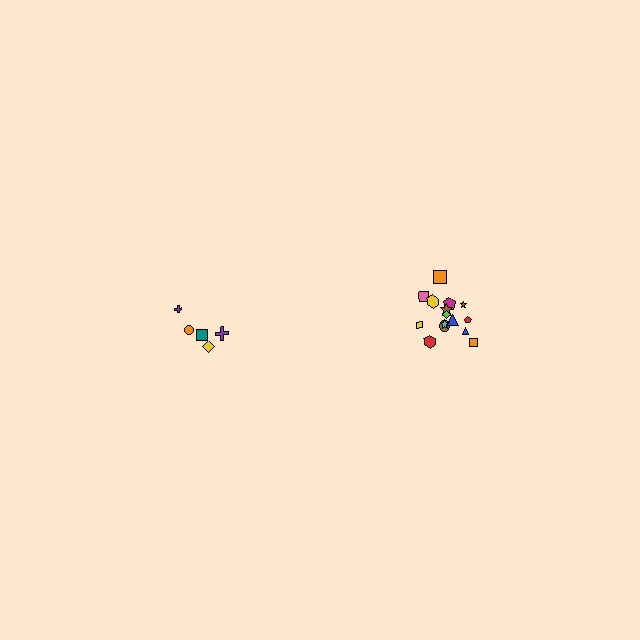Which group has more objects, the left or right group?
The right group.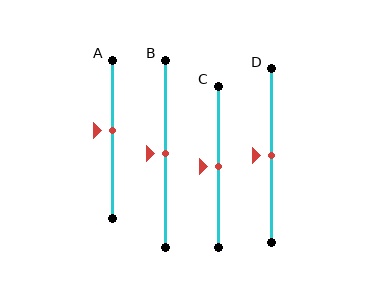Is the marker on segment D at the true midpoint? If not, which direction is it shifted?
Yes, the marker on segment D is at the true midpoint.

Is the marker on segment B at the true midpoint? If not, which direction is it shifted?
Yes, the marker on segment B is at the true midpoint.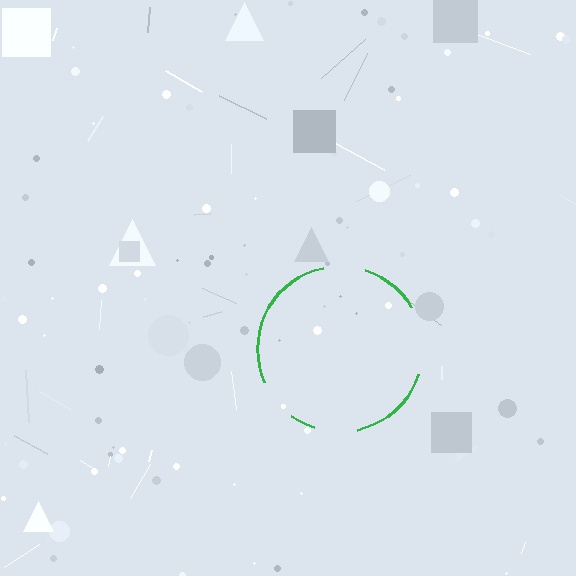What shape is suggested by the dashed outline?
The dashed outline suggests a circle.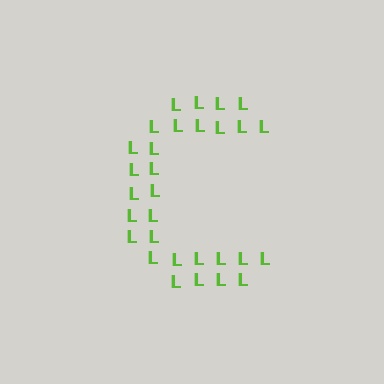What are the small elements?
The small elements are letter L's.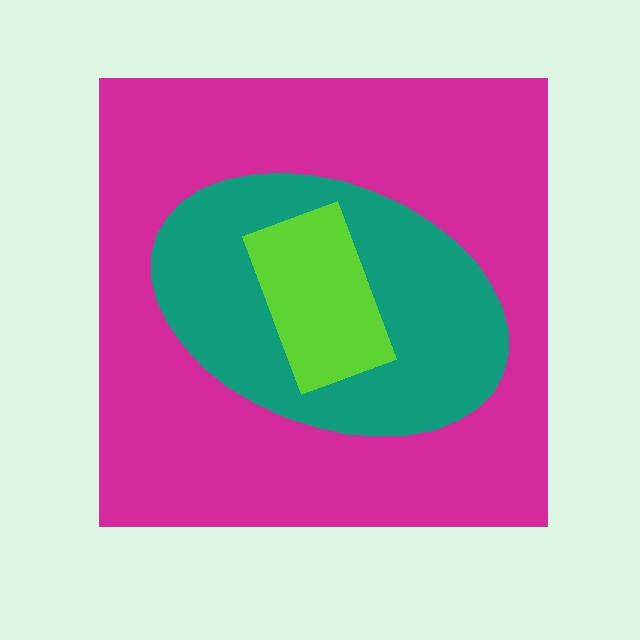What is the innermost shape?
The lime rectangle.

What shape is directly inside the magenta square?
The teal ellipse.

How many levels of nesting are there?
3.